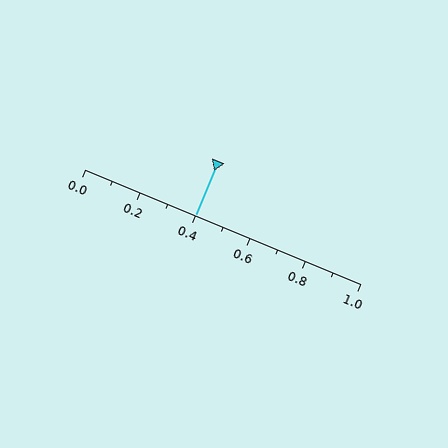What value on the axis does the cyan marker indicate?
The marker indicates approximately 0.4.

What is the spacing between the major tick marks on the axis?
The major ticks are spaced 0.2 apart.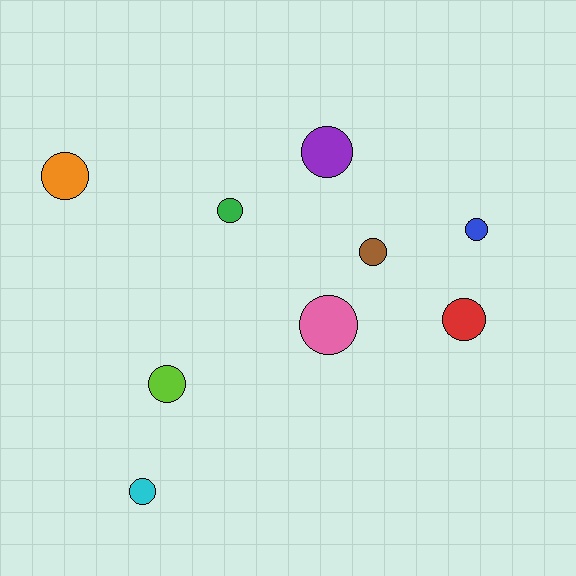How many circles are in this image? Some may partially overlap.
There are 9 circles.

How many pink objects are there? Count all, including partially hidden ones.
There is 1 pink object.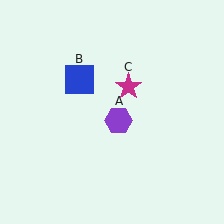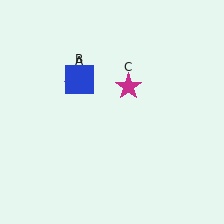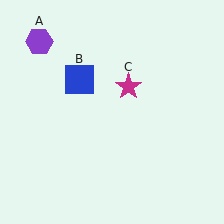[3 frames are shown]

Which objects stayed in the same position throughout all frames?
Blue square (object B) and magenta star (object C) remained stationary.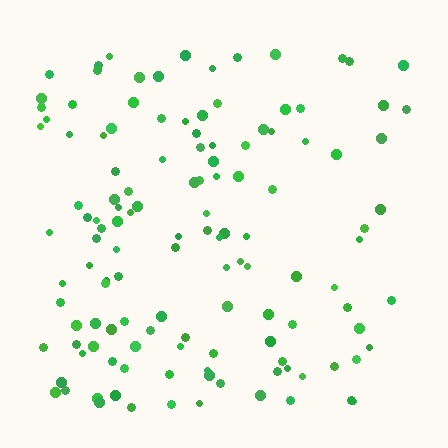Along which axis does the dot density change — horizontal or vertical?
Horizontal.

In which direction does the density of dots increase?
From right to left, with the left side densest.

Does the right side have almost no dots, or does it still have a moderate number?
Still a moderate number, just noticeably fewer than the left.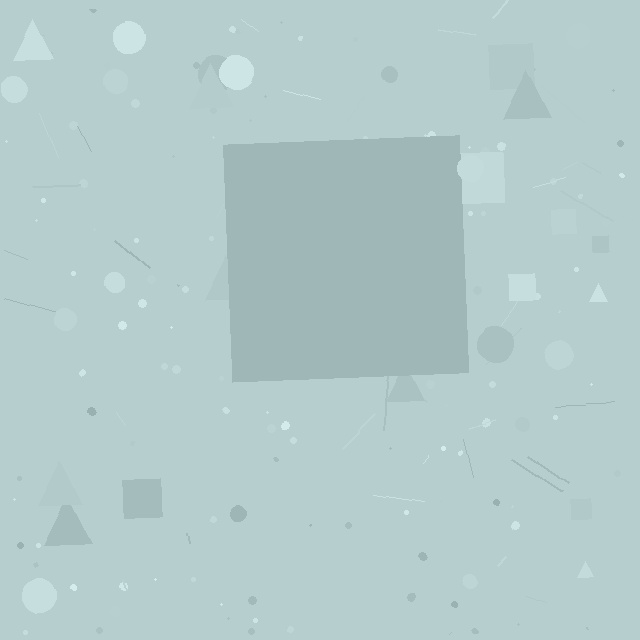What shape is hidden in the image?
A square is hidden in the image.